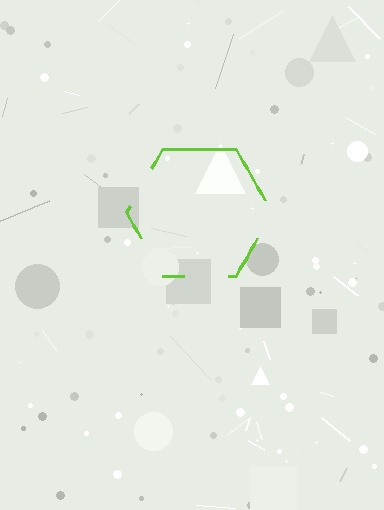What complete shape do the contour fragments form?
The contour fragments form a hexagon.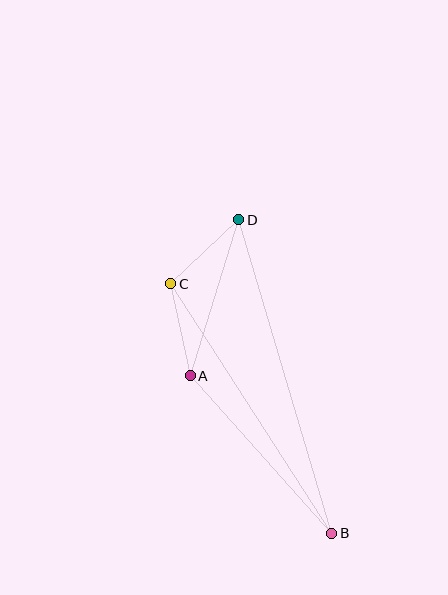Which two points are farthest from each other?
Points B and D are farthest from each other.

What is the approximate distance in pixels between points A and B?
The distance between A and B is approximately 211 pixels.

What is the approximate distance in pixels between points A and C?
The distance between A and C is approximately 94 pixels.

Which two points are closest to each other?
Points C and D are closest to each other.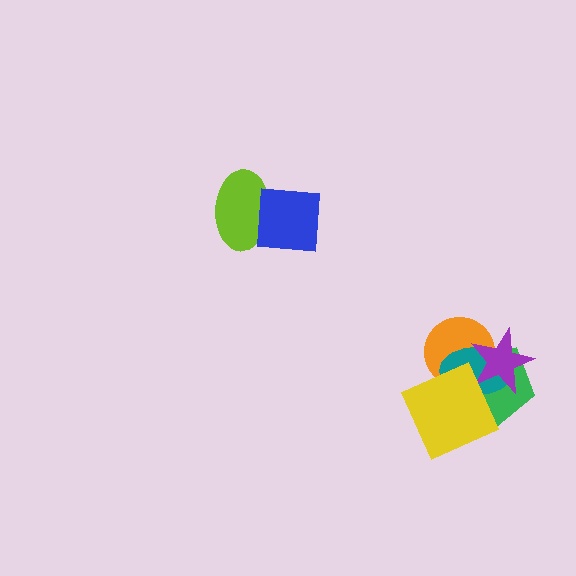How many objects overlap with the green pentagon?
4 objects overlap with the green pentagon.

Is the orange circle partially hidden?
Yes, it is partially covered by another shape.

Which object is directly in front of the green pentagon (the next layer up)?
The teal ellipse is directly in front of the green pentagon.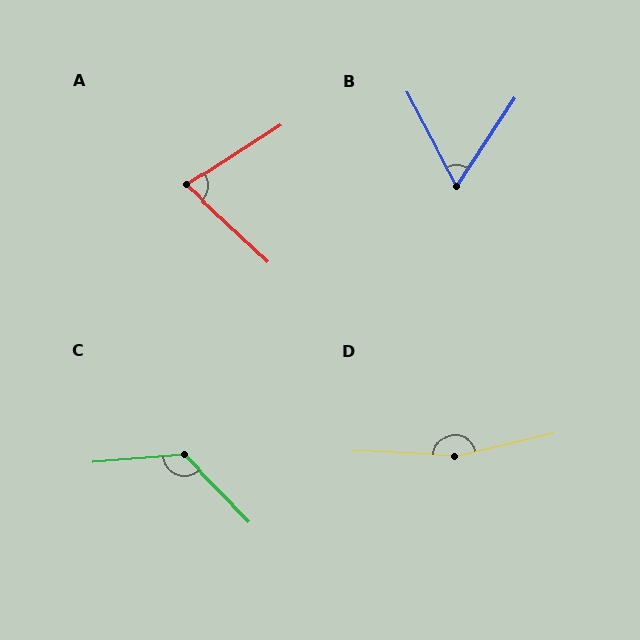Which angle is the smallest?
B, at approximately 61 degrees.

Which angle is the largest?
D, at approximately 164 degrees.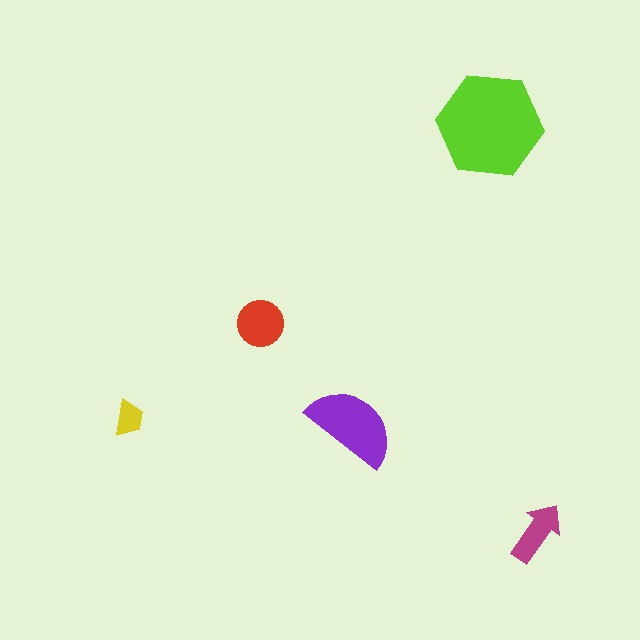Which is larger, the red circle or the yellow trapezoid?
The red circle.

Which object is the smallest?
The yellow trapezoid.